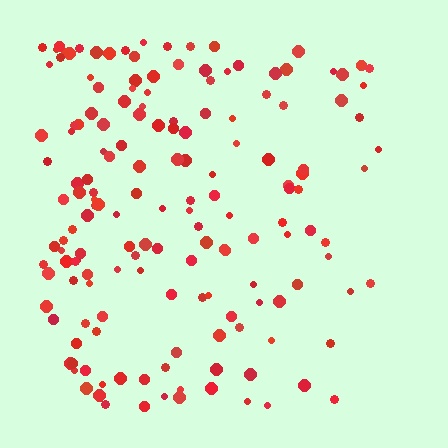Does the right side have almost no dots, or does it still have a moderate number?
Still a moderate number, just noticeably fewer than the left.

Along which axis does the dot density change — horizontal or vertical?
Horizontal.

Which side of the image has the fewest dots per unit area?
The right.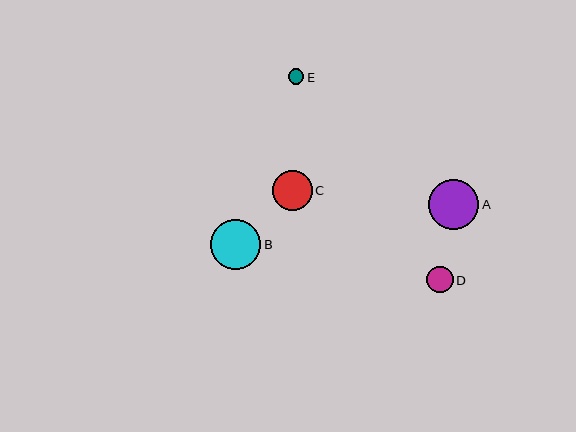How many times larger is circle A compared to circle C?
Circle A is approximately 1.3 times the size of circle C.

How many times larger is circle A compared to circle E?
Circle A is approximately 3.3 times the size of circle E.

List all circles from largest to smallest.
From largest to smallest: B, A, C, D, E.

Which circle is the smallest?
Circle E is the smallest with a size of approximately 15 pixels.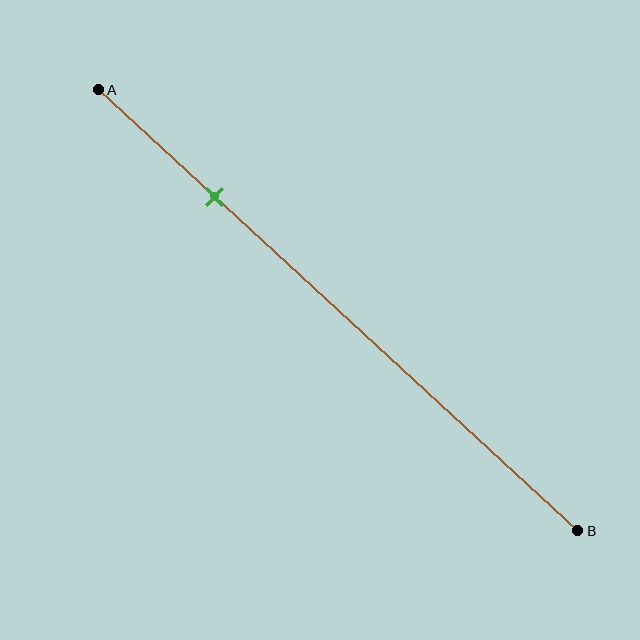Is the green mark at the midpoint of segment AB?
No, the mark is at about 25% from A, not at the 50% midpoint.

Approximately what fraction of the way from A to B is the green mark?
The green mark is approximately 25% of the way from A to B.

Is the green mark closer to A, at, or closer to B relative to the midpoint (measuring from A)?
The green mark is closer to point A than the midpoint of segment AB.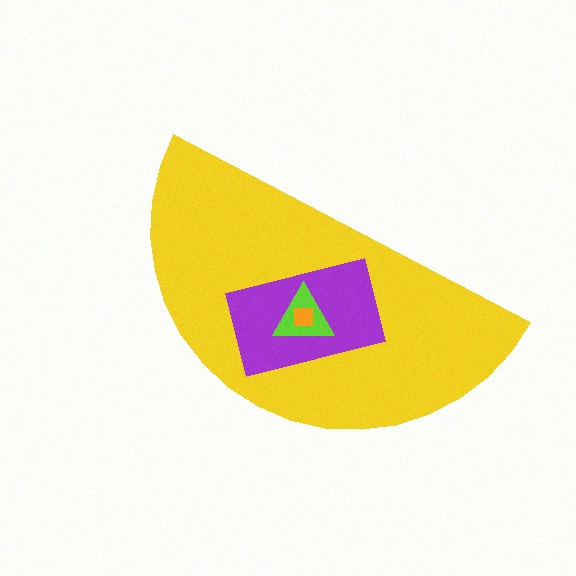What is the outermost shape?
The yellow semicircle.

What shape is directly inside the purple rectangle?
The lime triangle.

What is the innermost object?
The orange square.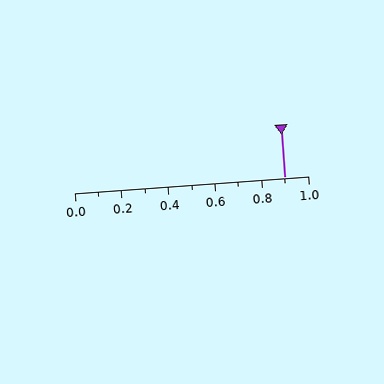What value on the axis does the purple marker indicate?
The marker indicates approximately 0.9.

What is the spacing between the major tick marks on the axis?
The major ticks are spaced 0.2 apart.